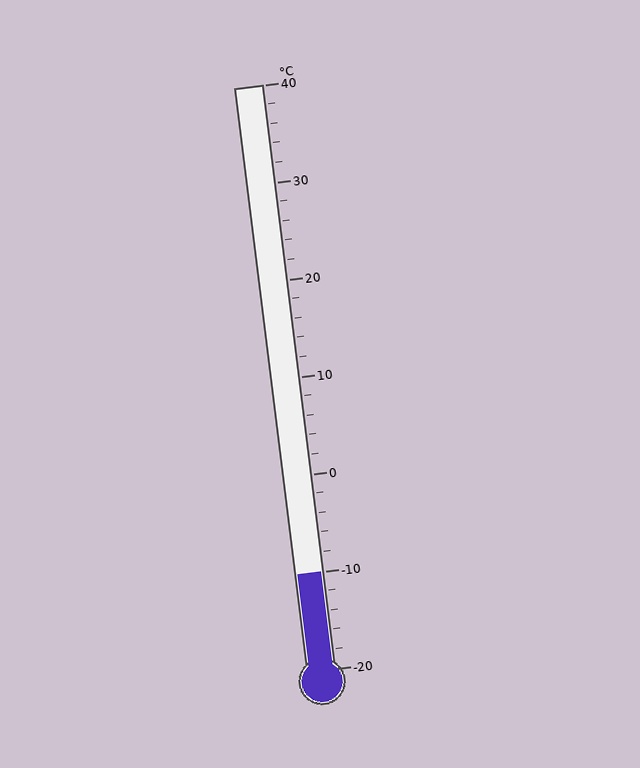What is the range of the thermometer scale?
The thermometer scale ranges from -20°C to 40°C.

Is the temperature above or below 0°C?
The temperature is below 0°C.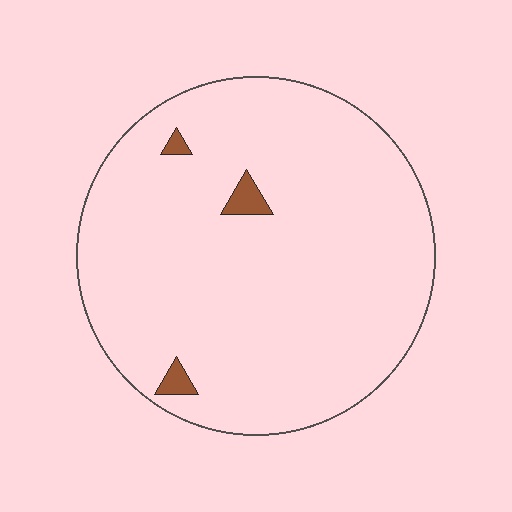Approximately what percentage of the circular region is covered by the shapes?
Approximately 5%.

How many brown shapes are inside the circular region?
3.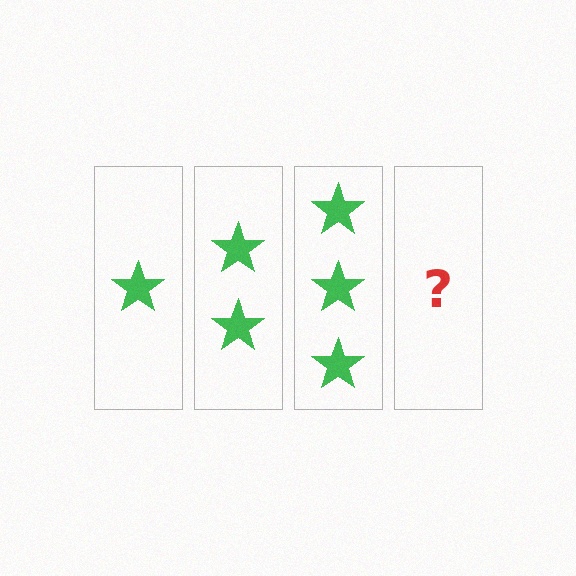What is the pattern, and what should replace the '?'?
The pattern is that each step adds one more star. The '?' should be 4 stars.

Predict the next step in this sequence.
The next step is 4 stars.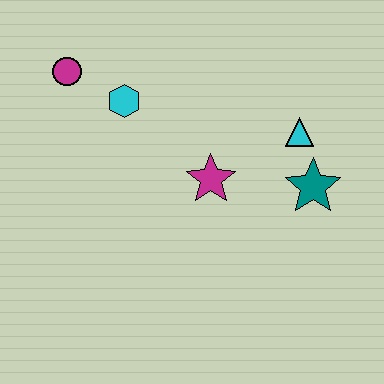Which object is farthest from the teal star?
The magenta circle is farthest from the teal star.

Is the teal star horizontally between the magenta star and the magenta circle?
No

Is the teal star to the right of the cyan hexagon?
Yes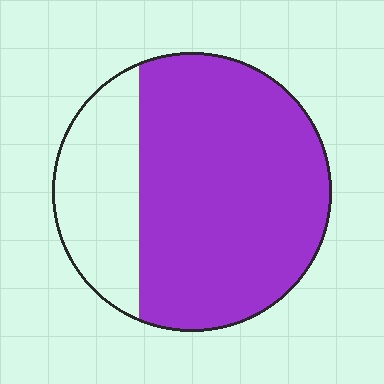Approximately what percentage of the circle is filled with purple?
Approximately 75%.